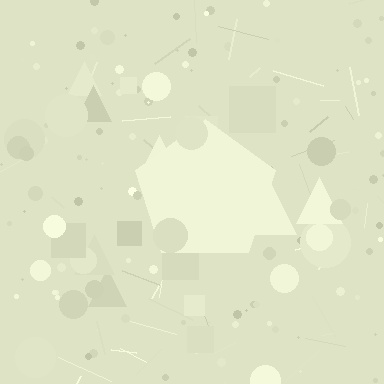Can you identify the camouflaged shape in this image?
The camouflaged shape is a pentagon.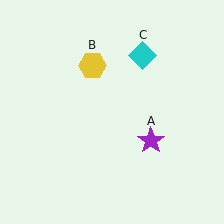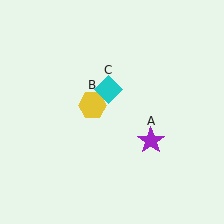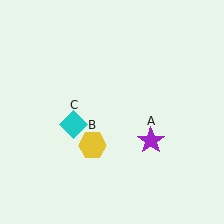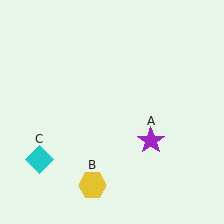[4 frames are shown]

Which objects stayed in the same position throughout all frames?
Purple star (object A) remained stationary.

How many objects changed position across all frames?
2 objects changed position: yellow hexagon (object B), cyan diamond (object C).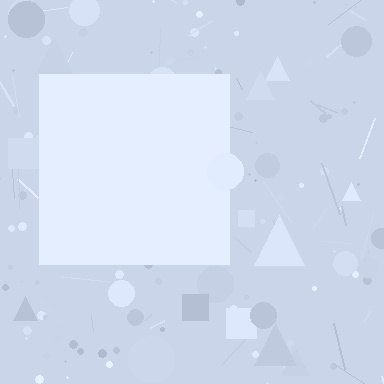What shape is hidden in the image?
A square is hidden in the image.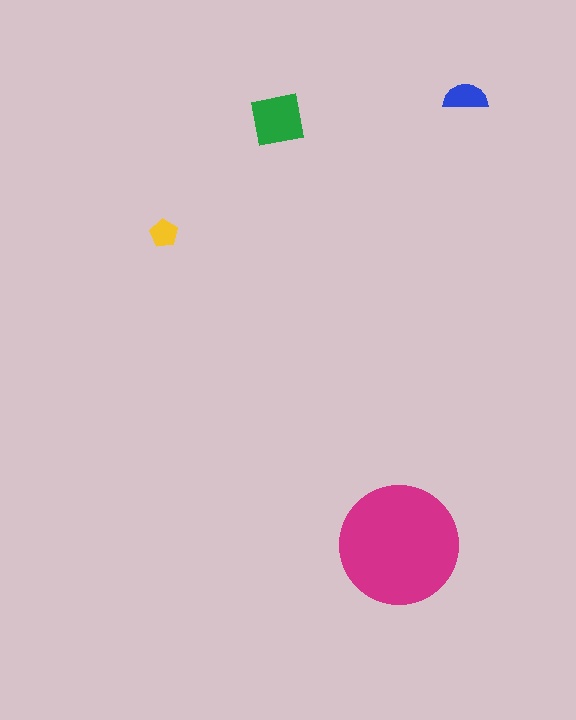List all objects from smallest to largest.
The yellow pentagon, the blue semicircle, the green square, the magenta circle.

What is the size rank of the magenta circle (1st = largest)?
1st.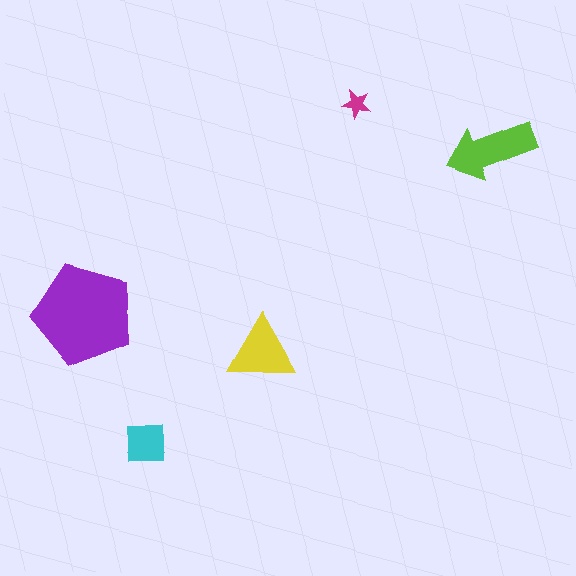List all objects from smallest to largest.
The magenta star, the cyan square, the yellow triangle, the lime arrow, the purple pentagon.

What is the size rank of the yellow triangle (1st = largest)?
3rd.